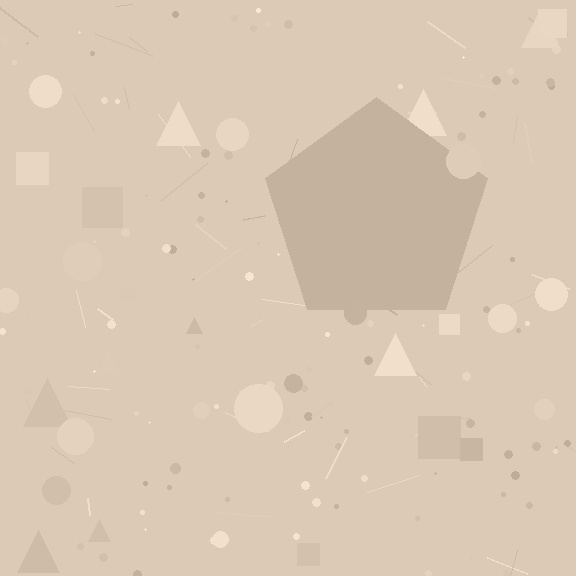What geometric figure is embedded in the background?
A pentagon is embedded in the background.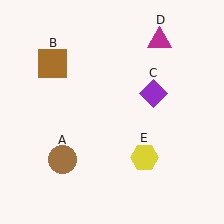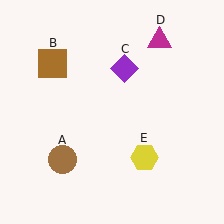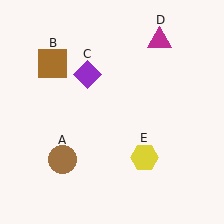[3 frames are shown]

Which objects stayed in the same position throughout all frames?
Brown circle (object A) and brown square (object B) and magenta triangle (object D) and yellow hexagon (object E) remained stationary.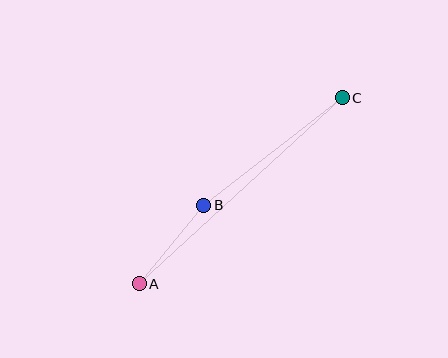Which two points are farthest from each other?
Points A and C are farthest from each other.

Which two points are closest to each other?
Points A and B are closest to each other.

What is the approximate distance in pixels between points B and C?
The distance between B and C is approximately 176 pixels.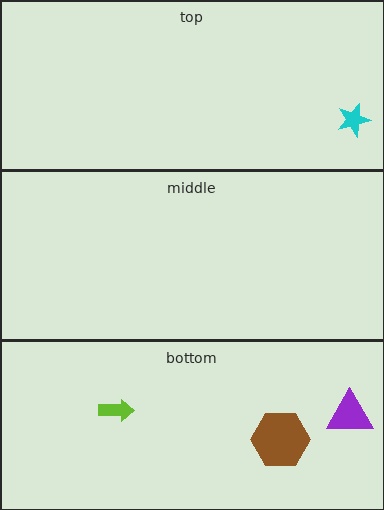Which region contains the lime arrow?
The bottom region.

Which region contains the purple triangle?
The bottom region.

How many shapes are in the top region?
1.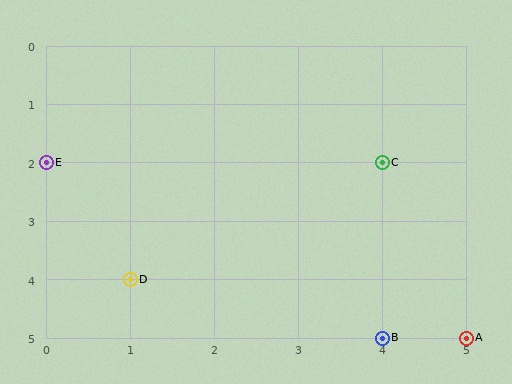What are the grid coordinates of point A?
Point A is at grid coordinates (5, 5).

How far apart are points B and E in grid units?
Points B and E are 4 columns and 3 rows apart (about 5.0 grid units diagonally).